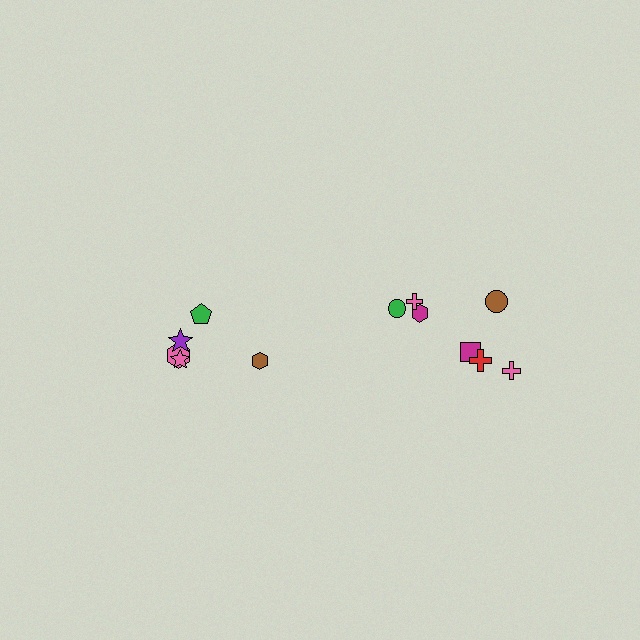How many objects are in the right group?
There are 7 objects.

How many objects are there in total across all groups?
There are 12 objects.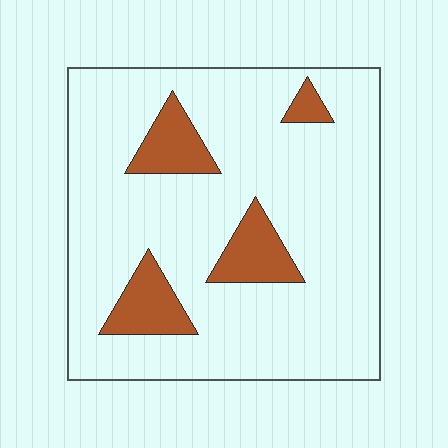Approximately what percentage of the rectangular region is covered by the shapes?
Approximately 15%.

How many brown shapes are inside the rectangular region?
4.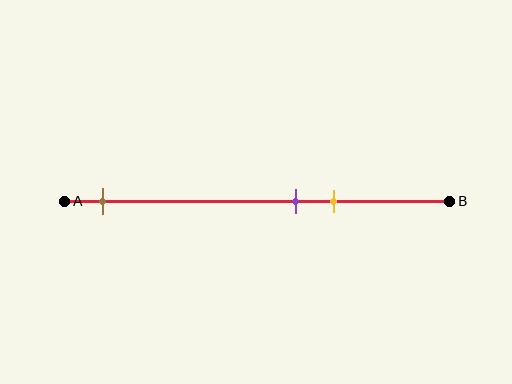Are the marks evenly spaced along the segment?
No, the marks are not evenly spaced.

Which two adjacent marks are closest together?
The purple and yellow marks are the closest adjacent pair.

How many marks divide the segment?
There are 3 marks dividing the segment.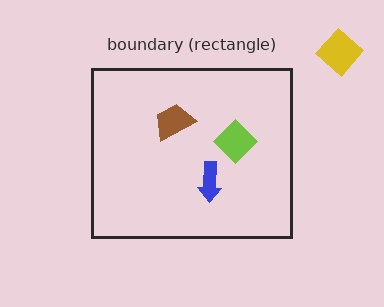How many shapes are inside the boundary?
3 inside, 1 outside.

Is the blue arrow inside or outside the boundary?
Inside.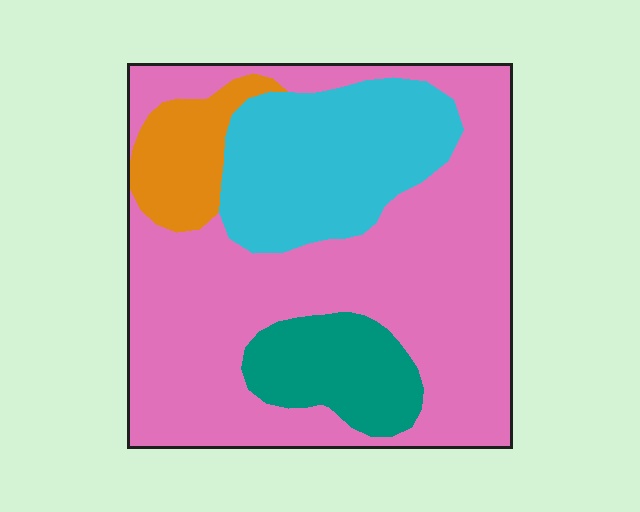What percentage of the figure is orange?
Orange covers about 10% of the figure.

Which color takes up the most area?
Pink, at roughly 60%.